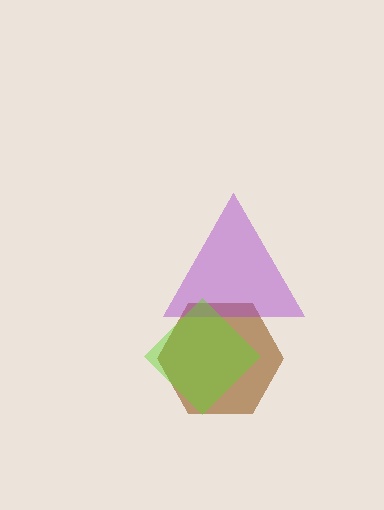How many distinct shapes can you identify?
There are 3 distinct shapes: a brown hexagon, a purple triangle, a lime diamond.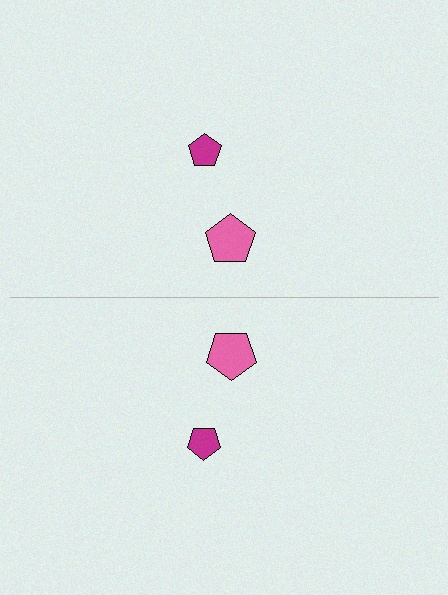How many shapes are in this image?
There are 4 shapes in this image.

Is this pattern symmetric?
Yes, this pattern has bilateral (reflection) symmetry.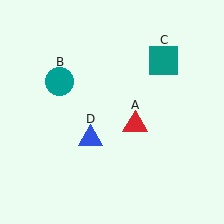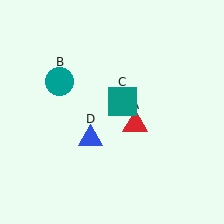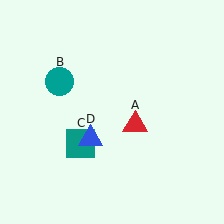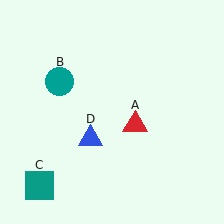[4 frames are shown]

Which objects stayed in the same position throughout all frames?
Red triangle (object A) and teal circle (object B) and blue triangle (object D) remained stationary.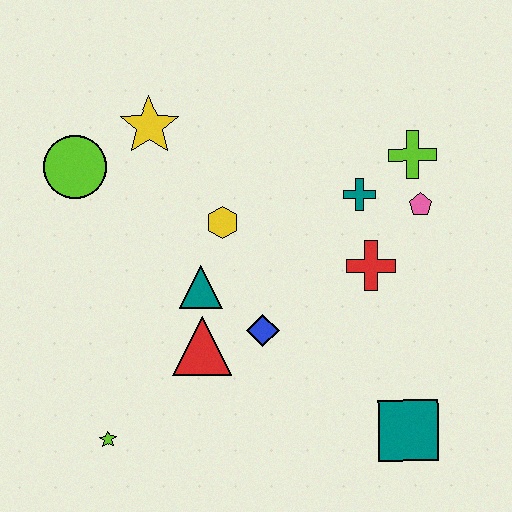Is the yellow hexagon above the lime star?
Yes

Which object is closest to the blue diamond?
The red triangle is closest to the blue diamond.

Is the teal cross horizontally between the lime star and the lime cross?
Yes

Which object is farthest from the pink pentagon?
The lime star is farthest from the pink pentagon.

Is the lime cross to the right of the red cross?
Yes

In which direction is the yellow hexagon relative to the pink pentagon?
The yellow hexagon is to the left of the pink pentagon.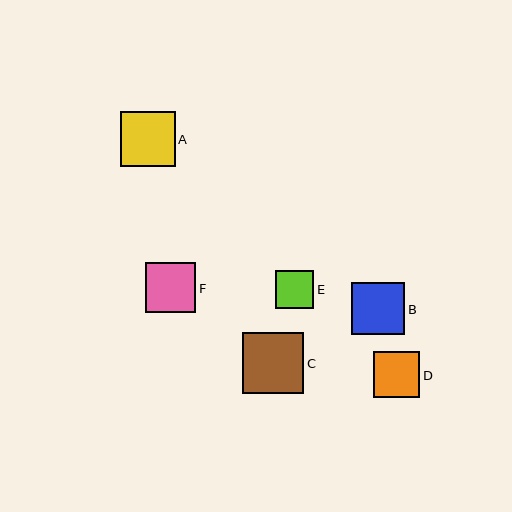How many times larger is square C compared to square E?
Square C is approximately 1.6 times the size of square E.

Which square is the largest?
Square C is the largest with a size of approximately 62 pixels.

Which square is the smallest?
Square E is the smallest with a size of approximately 38 pixels.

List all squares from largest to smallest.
From largest to smallest: C, A, B, F, D, E.